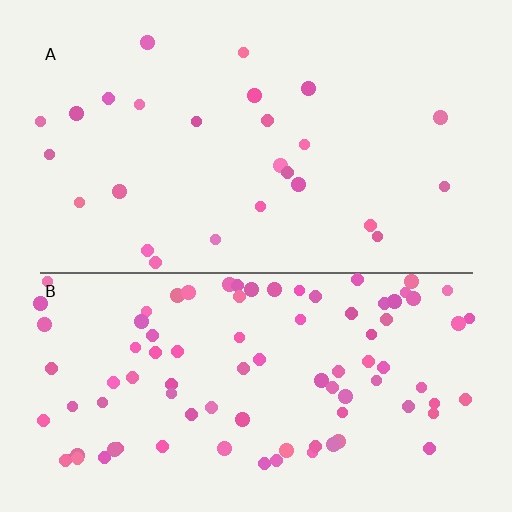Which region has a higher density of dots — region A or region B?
B (the bottom).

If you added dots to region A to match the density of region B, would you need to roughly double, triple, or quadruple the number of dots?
Approximately triple.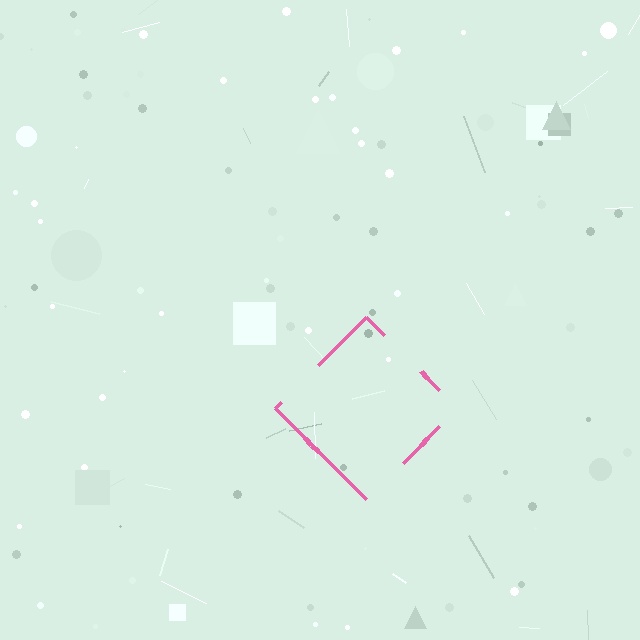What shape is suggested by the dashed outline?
The dashed outline suggests a diamond.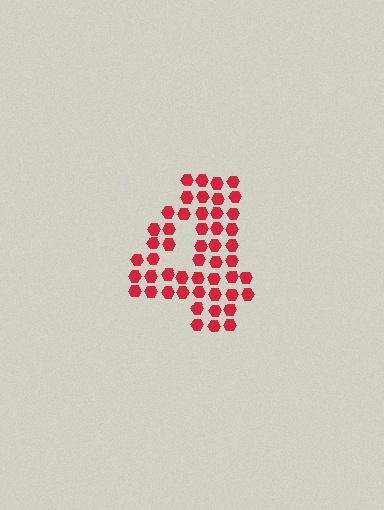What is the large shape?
The large shape is the digit 4.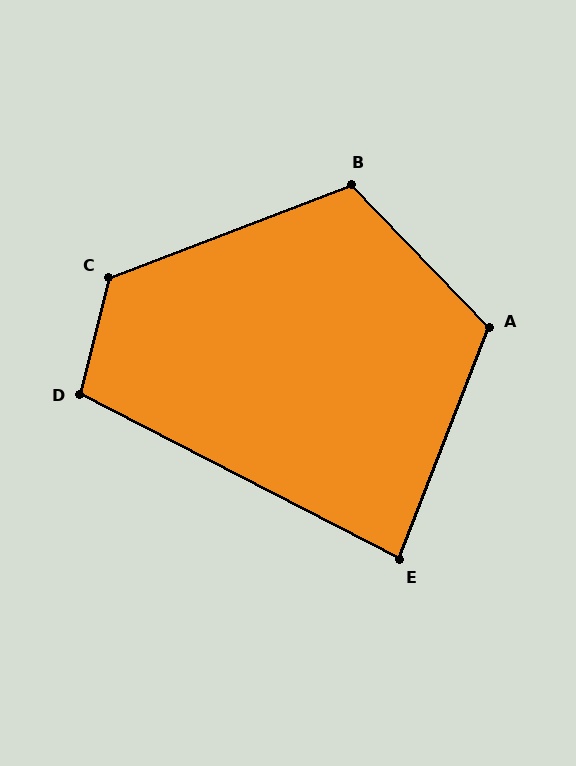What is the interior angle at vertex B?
Approximately 113 degrees (obtuse).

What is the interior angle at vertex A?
Approximately 115 degrees (obtuse).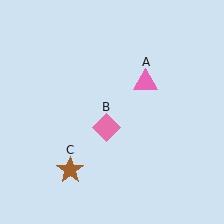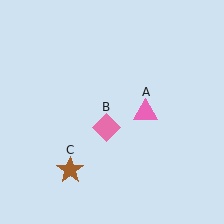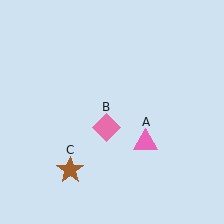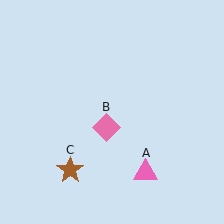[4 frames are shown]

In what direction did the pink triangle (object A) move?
The pink triangle (object A) moved down.